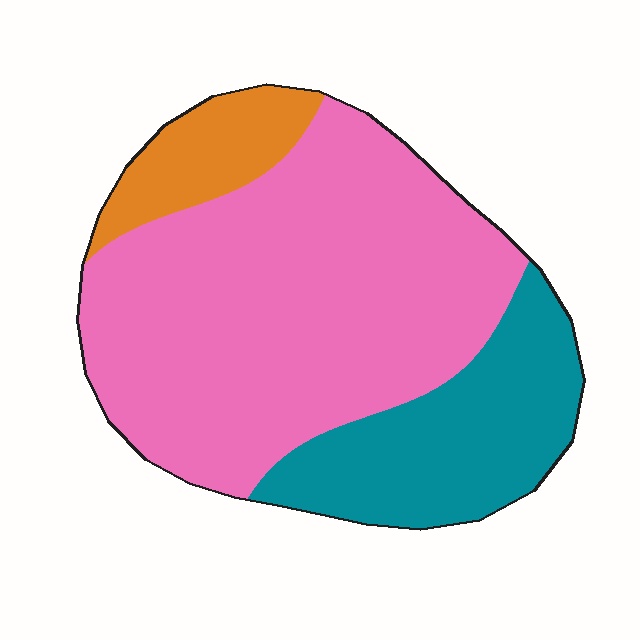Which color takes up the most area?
Pink, at roughly 65%.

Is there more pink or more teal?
Pink.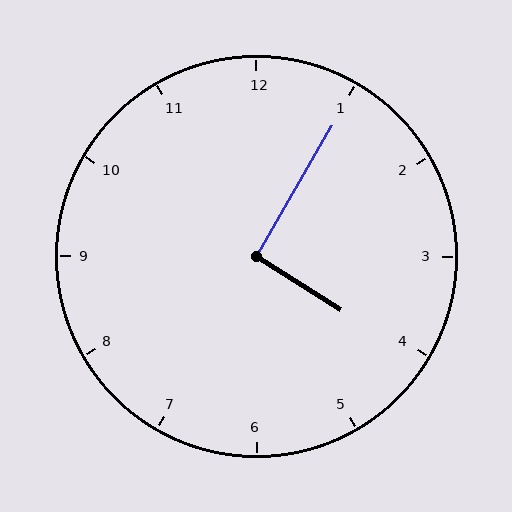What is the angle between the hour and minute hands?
Approximately 92 degrees.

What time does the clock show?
4:05.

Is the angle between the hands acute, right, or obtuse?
It is right.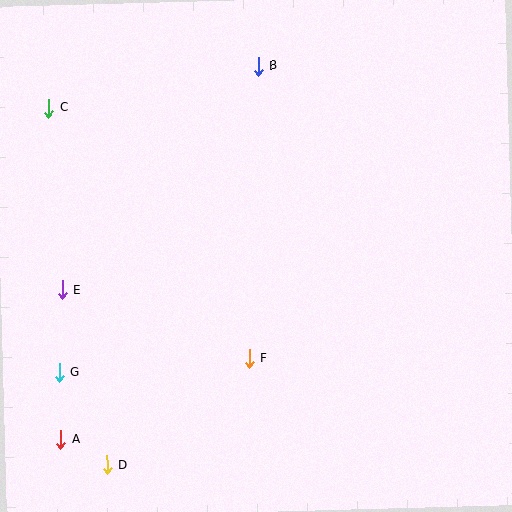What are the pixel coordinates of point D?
Point D is at (107, 465).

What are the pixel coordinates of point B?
Point B is at (258, 66).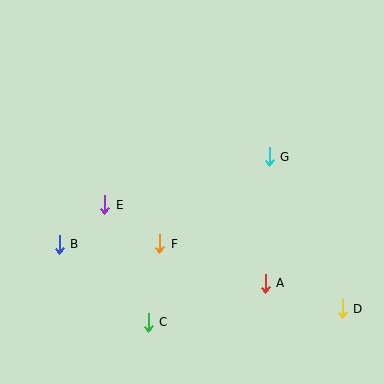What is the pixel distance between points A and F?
The distance between A and F is 113 pixels.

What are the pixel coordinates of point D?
Point D is at (342, 309).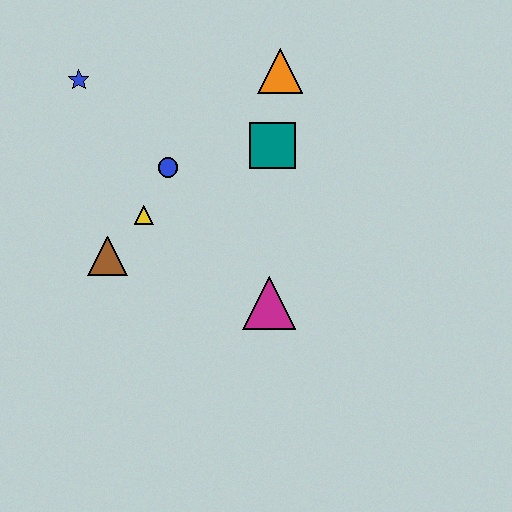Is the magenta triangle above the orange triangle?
No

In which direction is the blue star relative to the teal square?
The blue star is to the left of the teal square.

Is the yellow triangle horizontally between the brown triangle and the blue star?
No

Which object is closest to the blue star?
The blue circle is closest to the blue star.